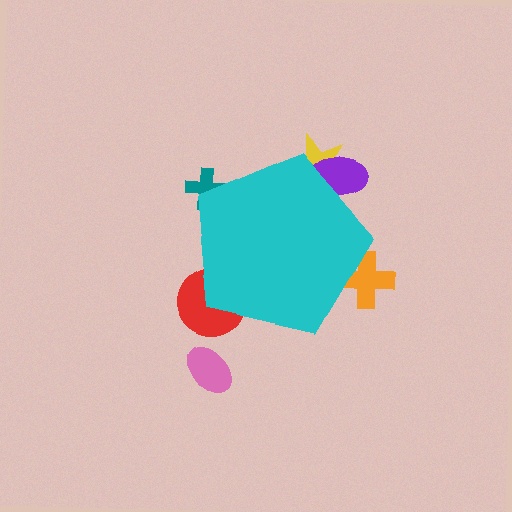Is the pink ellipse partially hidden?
No, the pink ellipse is fully visible.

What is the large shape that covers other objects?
A cyan pentagon.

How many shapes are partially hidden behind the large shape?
5 shapes are partially hidden.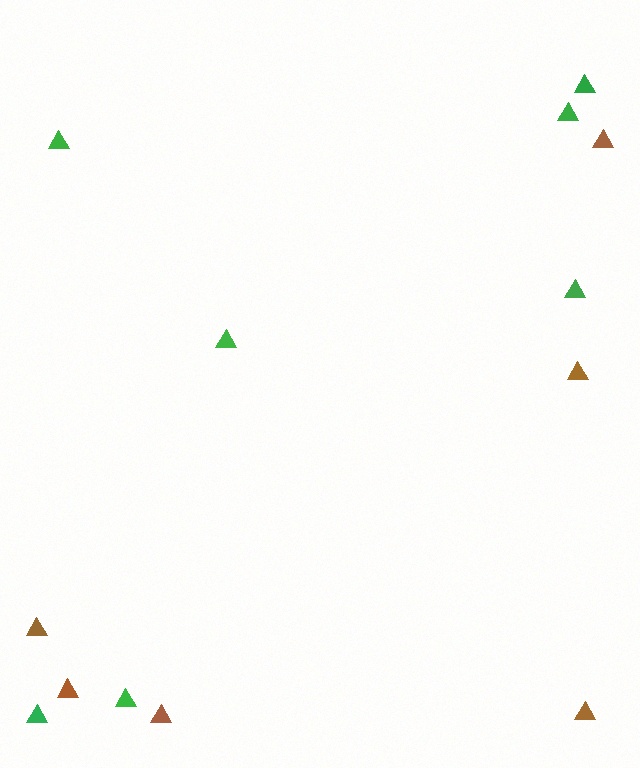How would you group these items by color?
There are 2 groups: one group of green triangles (7) and one group of brown triangles (6).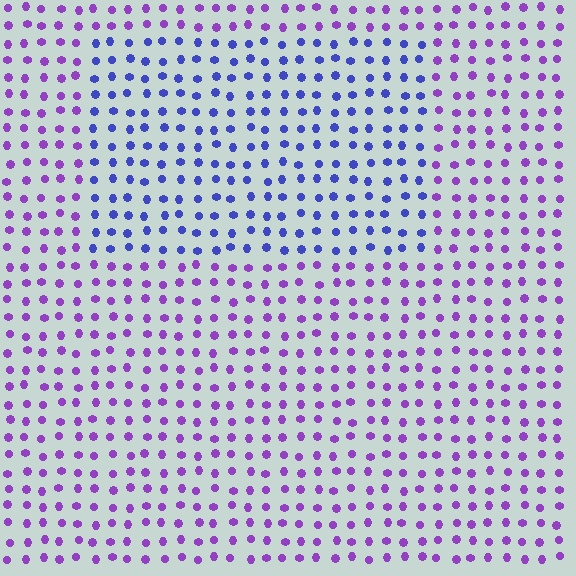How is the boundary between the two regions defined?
The boundary is defined purely by a slight shift in hue (about 42 degrees). Spacing, size, and orientation are identical on both sides.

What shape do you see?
I see a rectangle.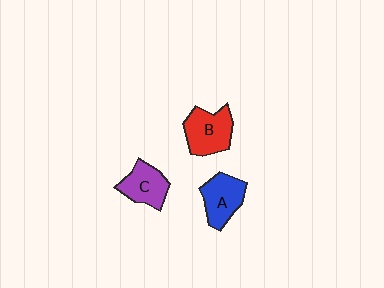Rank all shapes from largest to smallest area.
From largest to smallest: B (red), A (blue), C (purple).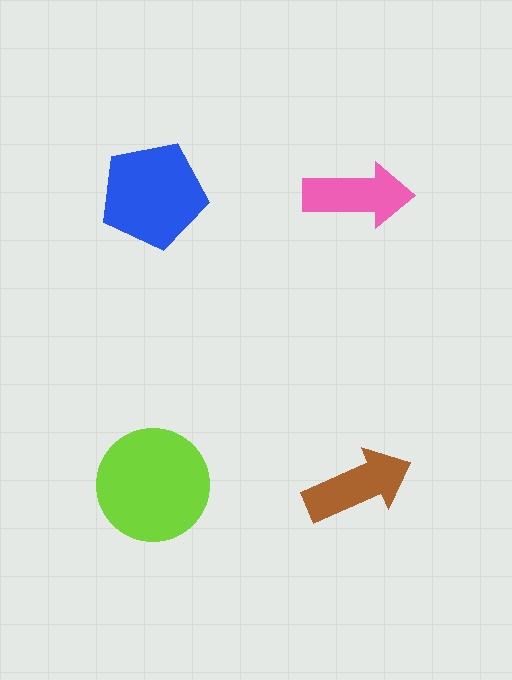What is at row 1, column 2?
A pink arrow.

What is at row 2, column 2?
A brown arrow.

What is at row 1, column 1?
A blue pentagon.